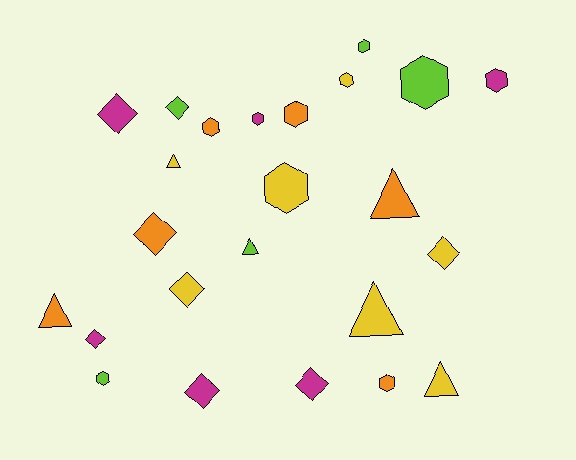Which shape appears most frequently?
Hexagon, with 10 objects.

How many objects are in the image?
There are 24 objects.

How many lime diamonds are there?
There is 1 lime diamond.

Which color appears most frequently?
Yellow, with 7 objects.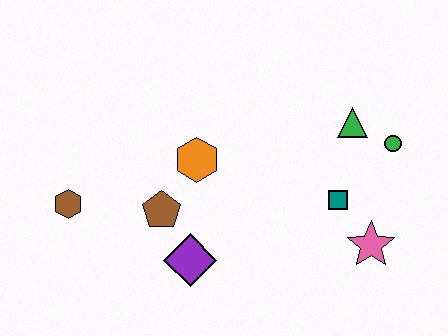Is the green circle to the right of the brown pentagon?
Yes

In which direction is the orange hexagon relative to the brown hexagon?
The orange hexagon is to the right of the brown hexagon.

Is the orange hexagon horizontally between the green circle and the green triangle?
No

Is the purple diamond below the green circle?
Yes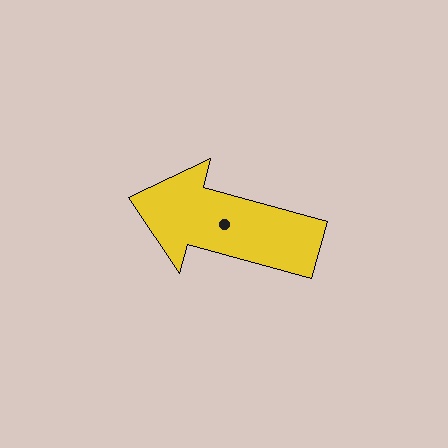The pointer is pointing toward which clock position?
Roughly 10 o'clock.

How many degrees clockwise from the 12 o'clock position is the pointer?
Approximately 285 degrees.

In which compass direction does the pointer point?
West.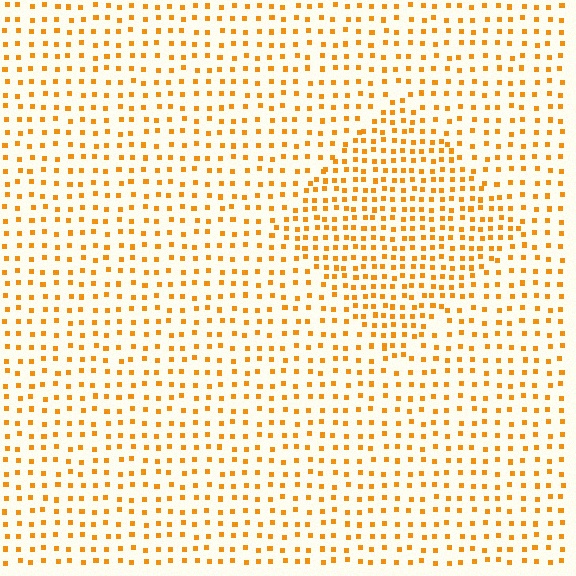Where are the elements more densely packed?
The elements are more densely packed inside the diamond boundary.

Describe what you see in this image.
The image contains small orange elements arranged at two different densities. A diamond-shaped region is visible where the elements are more densely packed than the surrounding area.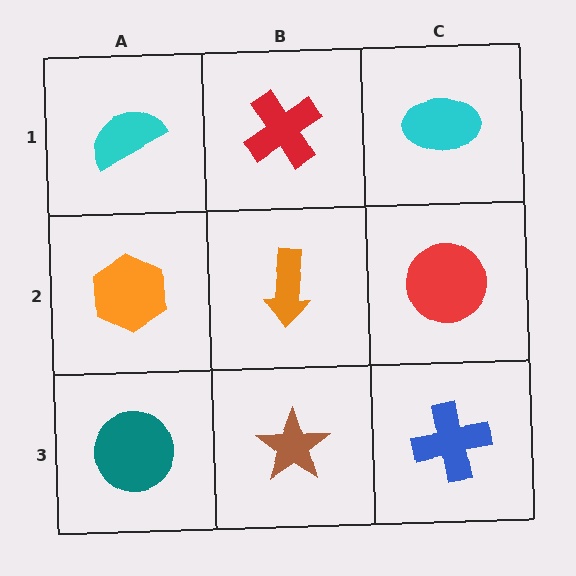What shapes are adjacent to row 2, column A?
A cyan semicircle (row 1, column A), a teal circle (row 3, column A), an orange arrow (row 2, column B).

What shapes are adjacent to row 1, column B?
An orange arrow (row 2, column B), a cyan semicircle (row 1, column A), a cyan ellipse (row 1, column C).